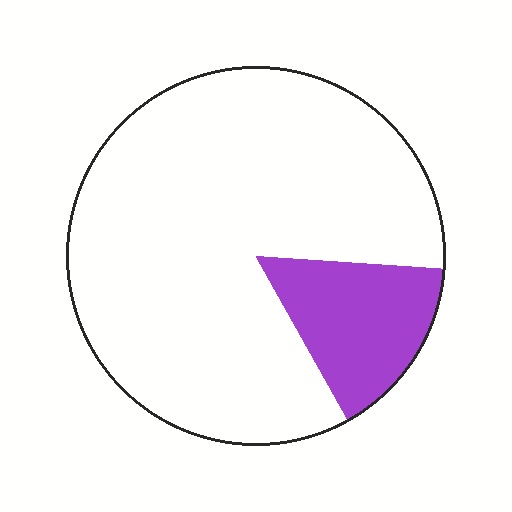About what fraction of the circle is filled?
About one sixth (1/6).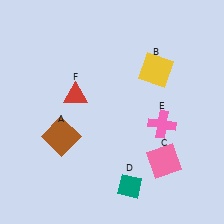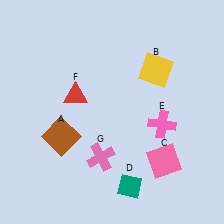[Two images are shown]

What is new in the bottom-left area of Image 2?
A pink cross (G) was added in the bottom-left area of Image 2.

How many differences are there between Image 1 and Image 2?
There is 1 difference between the two images.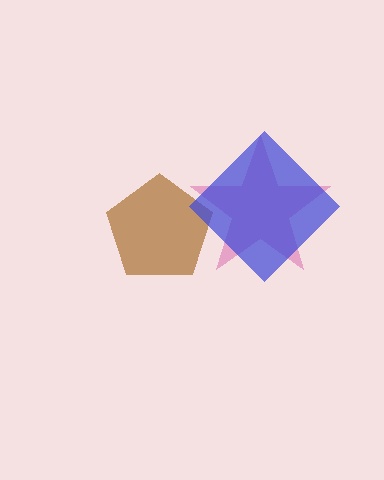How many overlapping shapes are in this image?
There are 3 overlapping shapes in the image.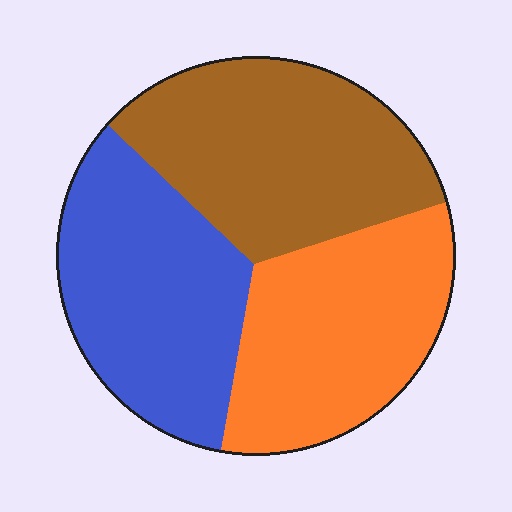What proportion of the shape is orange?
Orange covers around 30% of the shape.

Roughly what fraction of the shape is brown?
Brown covers about 35% of the shape.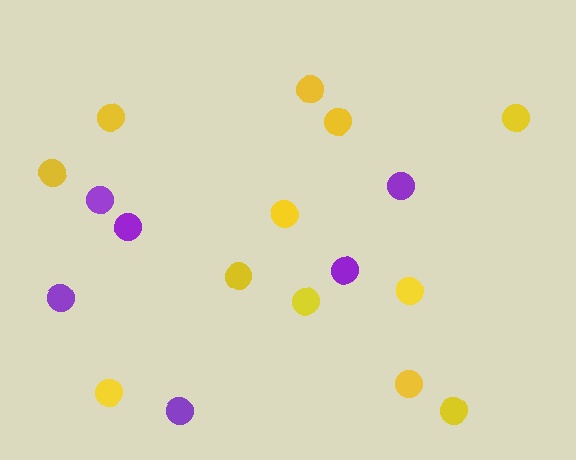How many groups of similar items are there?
There are 2 groups: one group of yellow circles (12) and one group of purple circles (6).